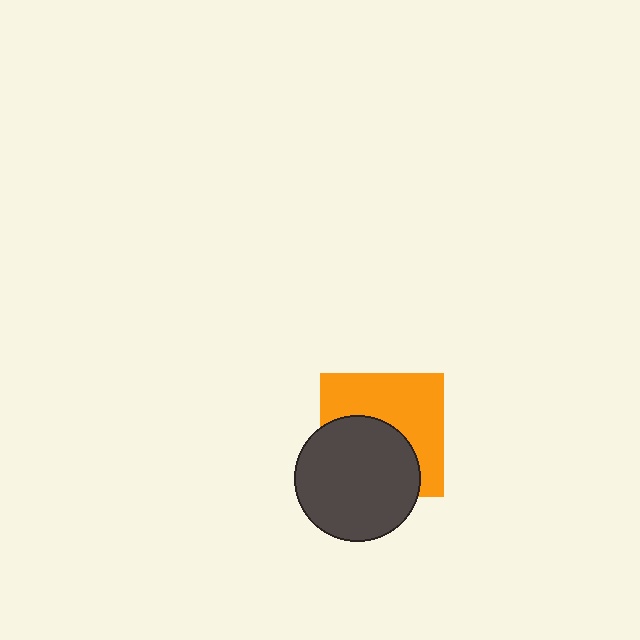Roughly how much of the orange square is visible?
About half of it is visible (roughly 52%).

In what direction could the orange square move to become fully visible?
The orange square could move up. That would shift it out from behind the dark gray circle entirely.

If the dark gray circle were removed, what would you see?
You would see the complete orange square.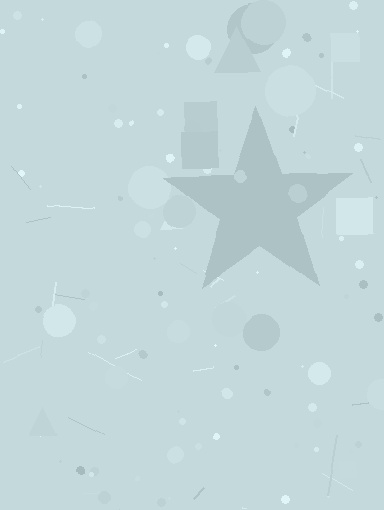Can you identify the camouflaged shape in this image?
The camouflaged shape is a star.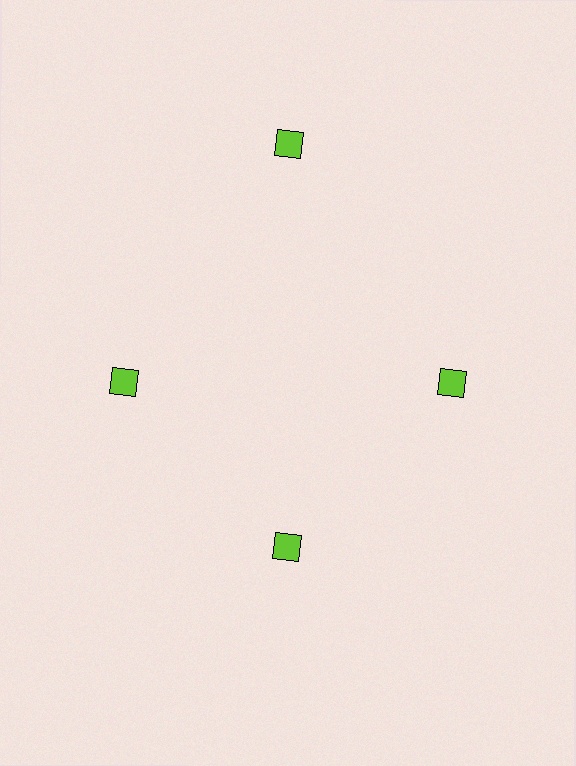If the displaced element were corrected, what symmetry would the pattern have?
It would have 4-fold rotational symmetry — the pattern would map onto itself every 90 degrees.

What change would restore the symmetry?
The symmetry would be restored by moving it inward, back onto the ring so that all 4 diamonds sit at equal angles and equal distance from the center.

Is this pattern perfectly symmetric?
No. The 4 lime diamonds are arranged in a ring, but one element near the 12 o'clock position is pushed outward from the center, breaking the 4-fold rotational symmetry.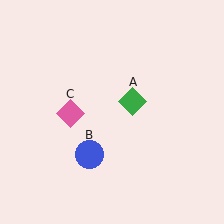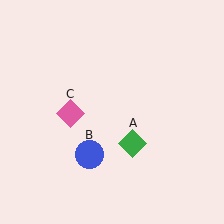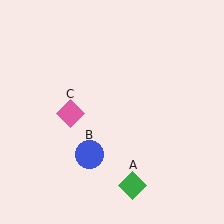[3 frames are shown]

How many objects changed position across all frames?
1 object changed position: green diamond (object A).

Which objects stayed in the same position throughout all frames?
Blue circle (object B) and pink diamond (object C) remained stationary.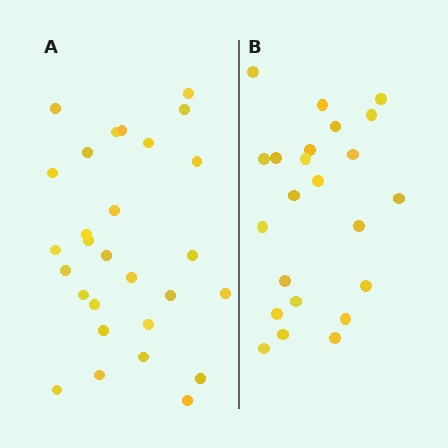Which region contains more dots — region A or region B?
Region A (the left region) has more dots.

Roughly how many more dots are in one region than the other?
Region A has about 5 more dots than region B.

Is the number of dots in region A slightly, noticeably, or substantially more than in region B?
Region A has only slightly more — the two regions are fairly close. The ratio is roughly 1.2 to 1.